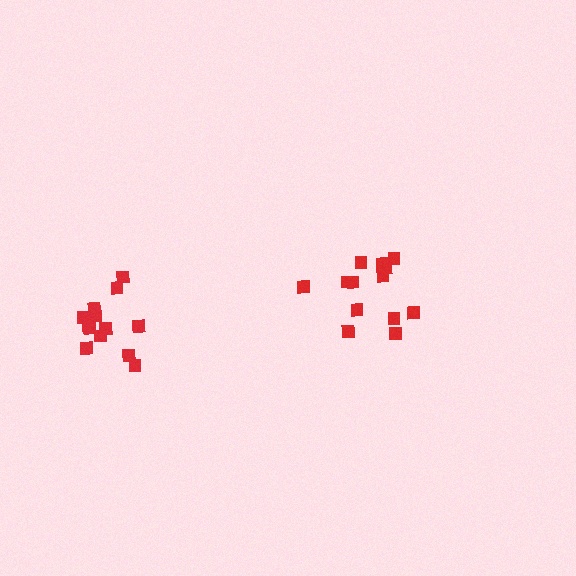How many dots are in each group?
Group 1: 13 dots, Group 2: 13 dots (26 total).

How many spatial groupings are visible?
There are 2 spatial groupings.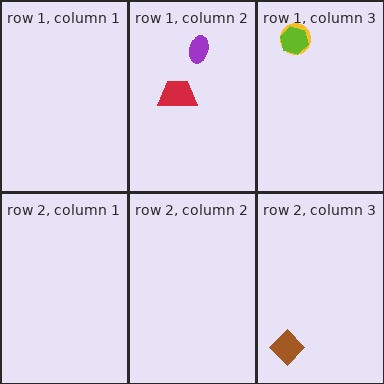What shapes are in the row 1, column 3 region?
The yellow circle, the lime hexagon.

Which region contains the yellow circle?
The row 1, column 3 region.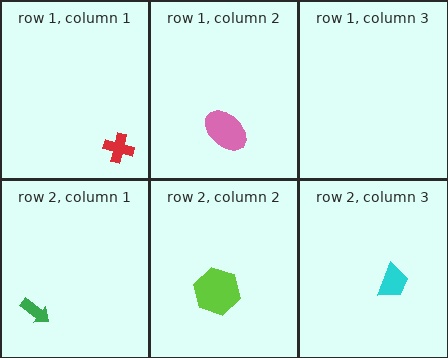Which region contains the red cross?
The row 1, column 1 region.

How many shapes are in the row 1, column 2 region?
1.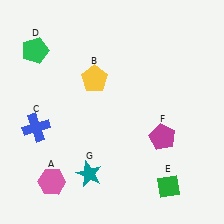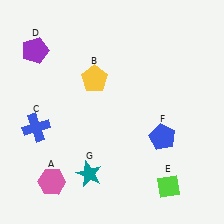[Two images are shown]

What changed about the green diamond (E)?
In Image 1, E is green. In Image 2, it changed to lime.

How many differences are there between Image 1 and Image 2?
There are 3 differences between the two images.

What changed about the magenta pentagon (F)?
In Image 1, F is magenta. In Image 2, it changed to blue.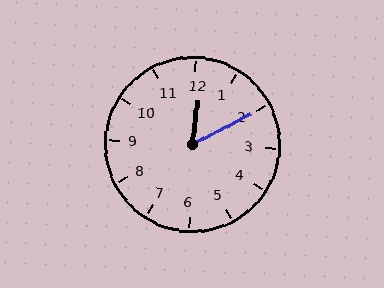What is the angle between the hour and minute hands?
Approximately 55 degrees.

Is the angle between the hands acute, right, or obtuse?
It is acute.